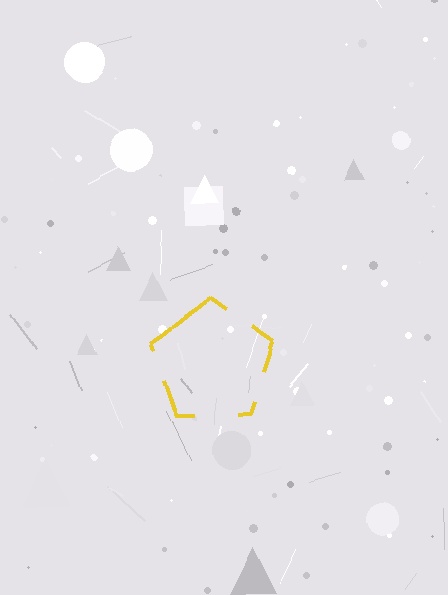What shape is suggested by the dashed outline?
The dashed outline suggests a pentagon.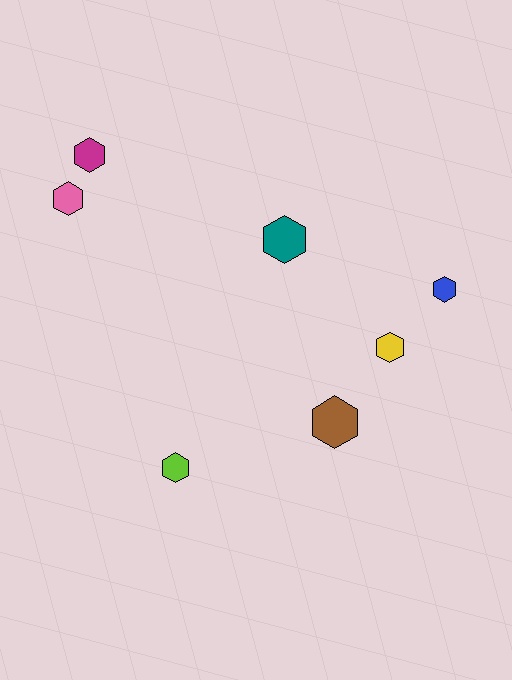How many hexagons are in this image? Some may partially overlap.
There are 7 hexagons.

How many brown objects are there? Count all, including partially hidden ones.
There is 1 brown object.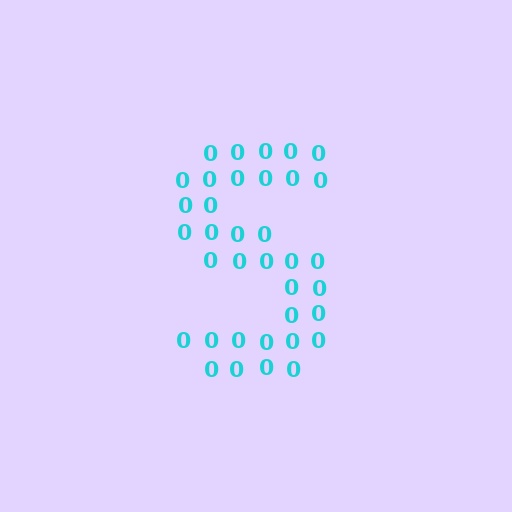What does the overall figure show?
The overall figure shows the letter S.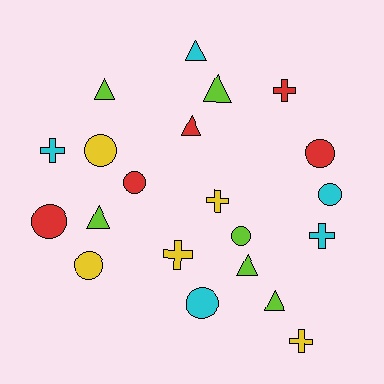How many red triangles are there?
There is 1 red triangle.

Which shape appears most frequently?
Circle, with 8 objects.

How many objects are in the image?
There are 21 objects.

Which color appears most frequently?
Lime, with 6 objects.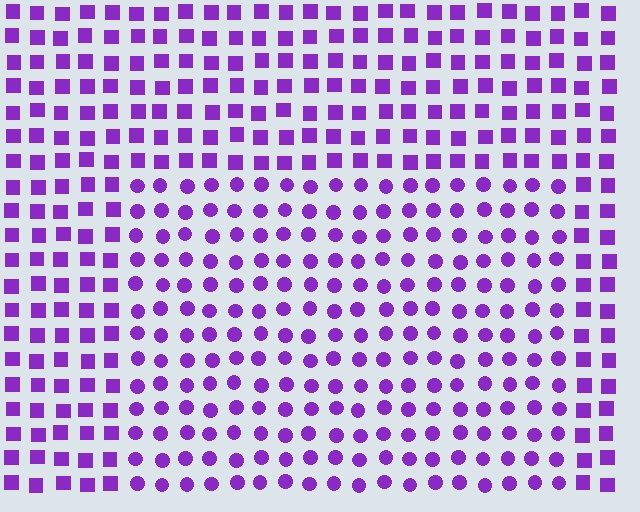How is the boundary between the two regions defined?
The boundary is defined by a change in element shape: circles inside vs. squares outside. All elements share the same color and spacing.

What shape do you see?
I see a rectangle.